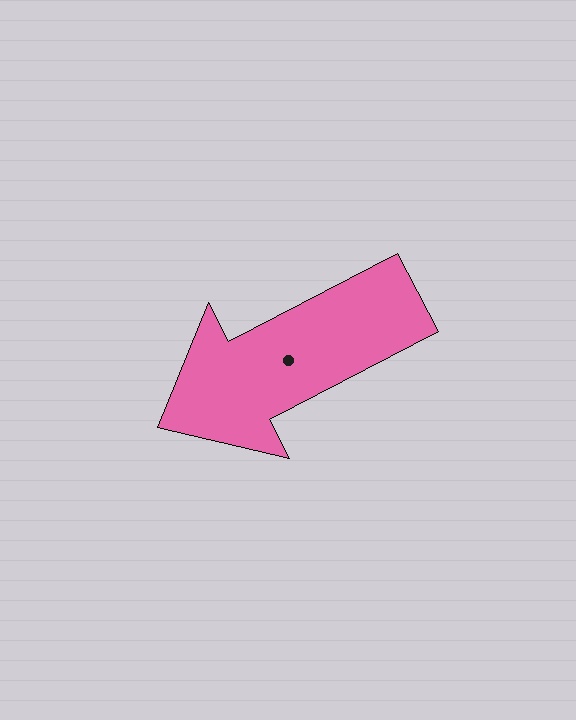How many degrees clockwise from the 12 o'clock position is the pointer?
Approximately 243 degrees.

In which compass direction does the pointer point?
Southwest.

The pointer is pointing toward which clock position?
Roughly 8 o'clock.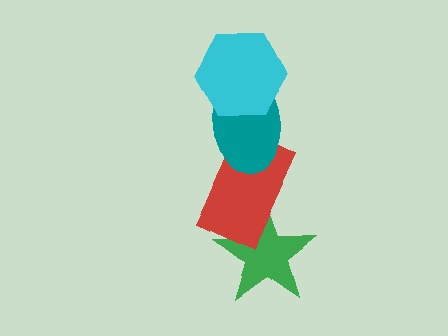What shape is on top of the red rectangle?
The teal ellipse is on top of the red rectangle.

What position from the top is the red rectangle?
The red rectangle is 3rd from the top.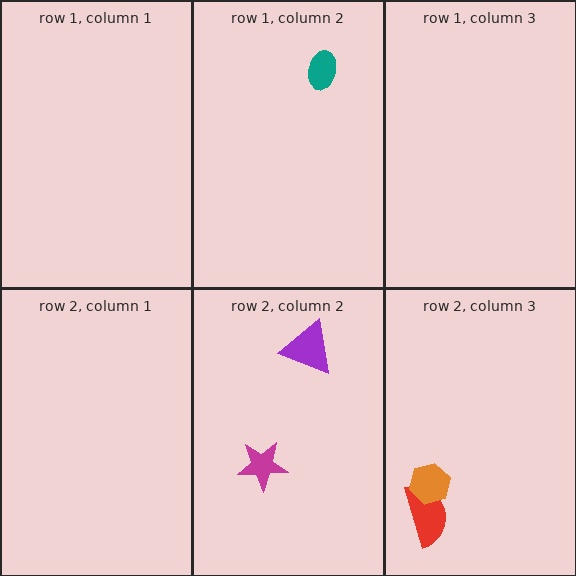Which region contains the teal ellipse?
The row 1, column 2 region.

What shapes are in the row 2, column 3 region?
The red semicircle, the orange hexagon.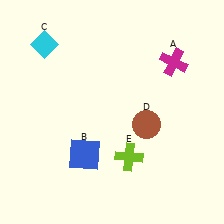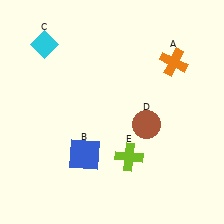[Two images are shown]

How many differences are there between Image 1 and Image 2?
There is 1 difference between the two images.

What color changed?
The cross (A) changed from magenta in Image 1 to orange in Image 2.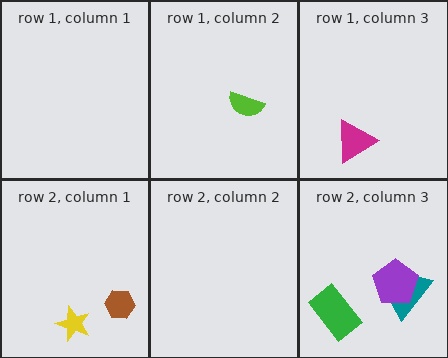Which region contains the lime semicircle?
The row 1, column 2 region.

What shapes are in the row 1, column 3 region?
The magenta triangle.